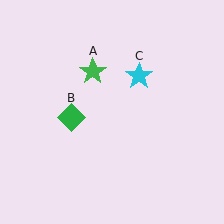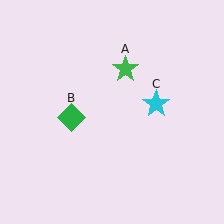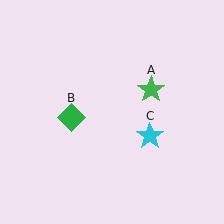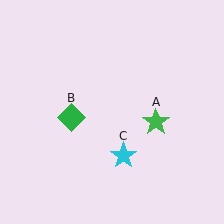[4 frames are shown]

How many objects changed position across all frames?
2 objects changed position: green star (object A), cyan star (object C).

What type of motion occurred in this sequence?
The green star (object A), cyan star (object C) rotated clockwise around the center of the scene.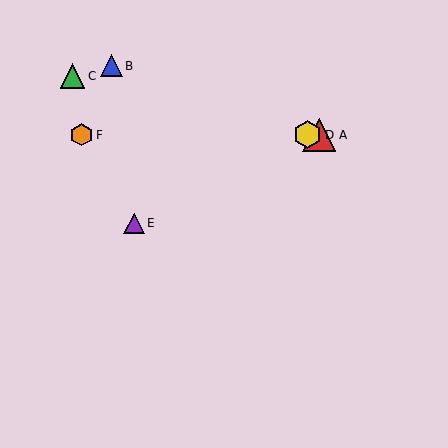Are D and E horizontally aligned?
No, D is at y≈135 and E is at y≈223.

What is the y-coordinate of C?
Object C is at y≈76.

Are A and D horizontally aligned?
Yes, both are at y≈135.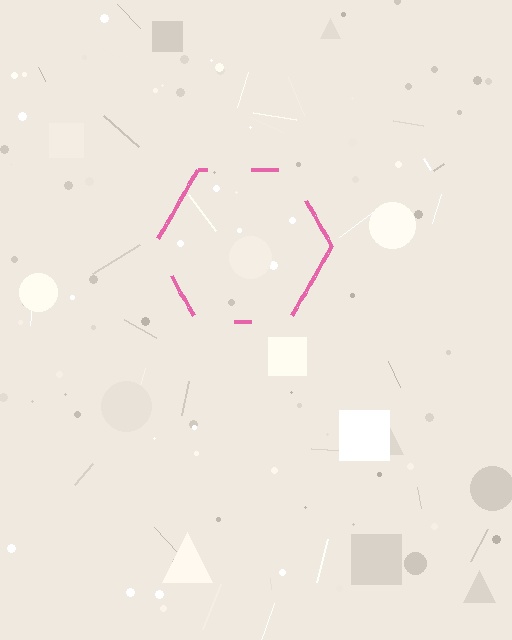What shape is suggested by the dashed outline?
The dashed outline suggests a hexagon.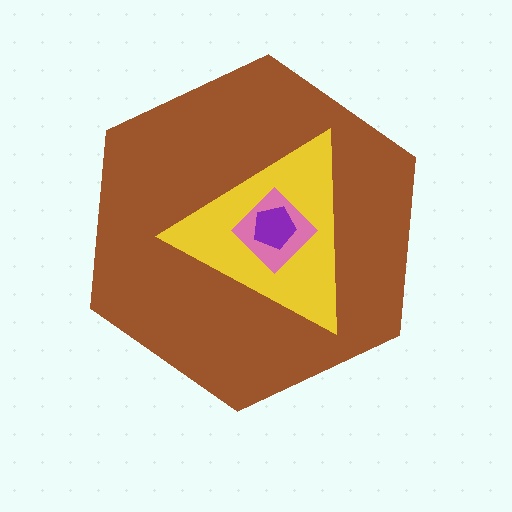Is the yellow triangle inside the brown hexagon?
Yes.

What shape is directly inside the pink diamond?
The purple pentagon.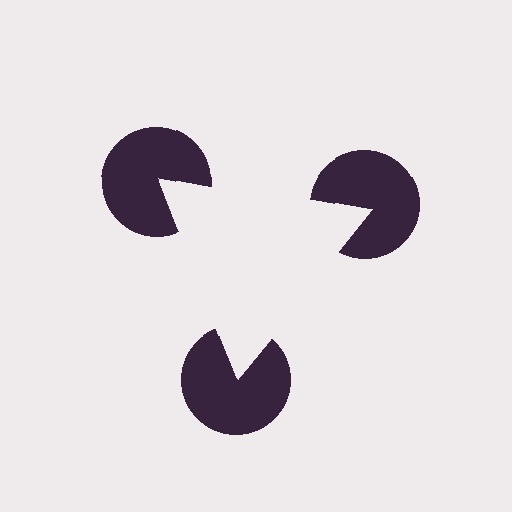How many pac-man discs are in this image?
There are 3 — one at each vertex of the illusory triangle.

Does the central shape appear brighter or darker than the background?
It typically appears slightly brighter than the background, even though no actual brightness change is drawn.